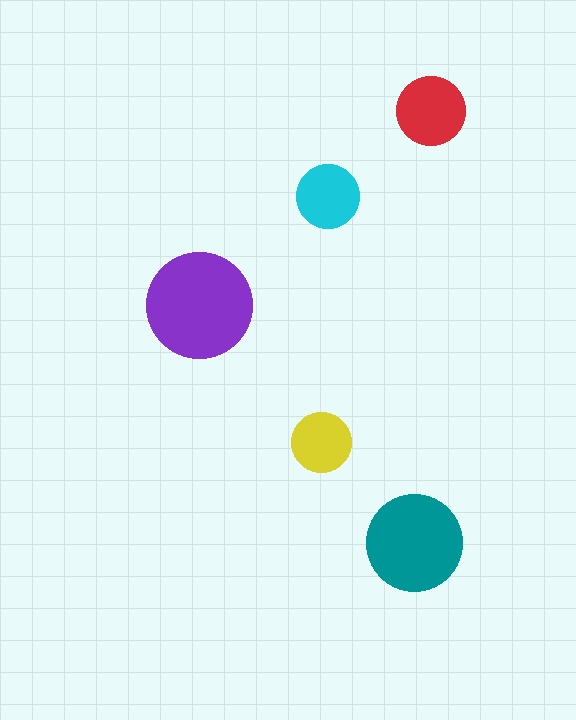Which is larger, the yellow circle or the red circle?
The red one.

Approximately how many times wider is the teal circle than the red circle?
About 1.5 times wider.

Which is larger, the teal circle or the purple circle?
The purple one.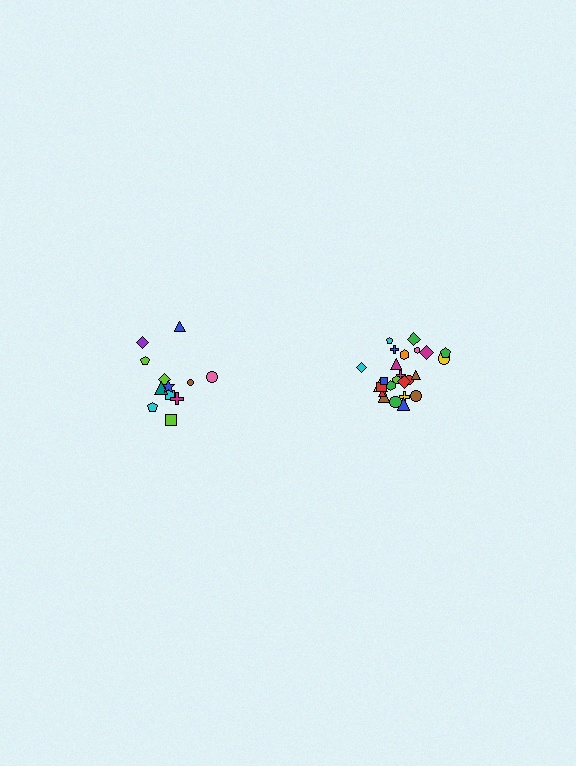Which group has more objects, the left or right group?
The right group.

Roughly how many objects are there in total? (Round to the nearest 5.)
Roughly 35 objects in total.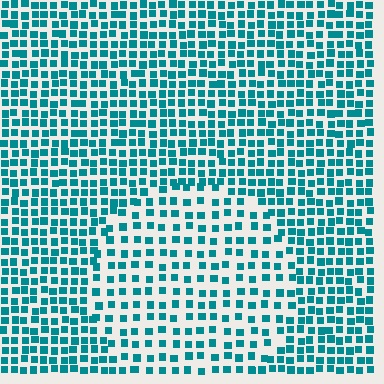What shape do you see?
I see a circle.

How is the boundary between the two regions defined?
The boundary is defined by a change in element density (approximately 1.7x ratio). All elements are the same color, size, and shape.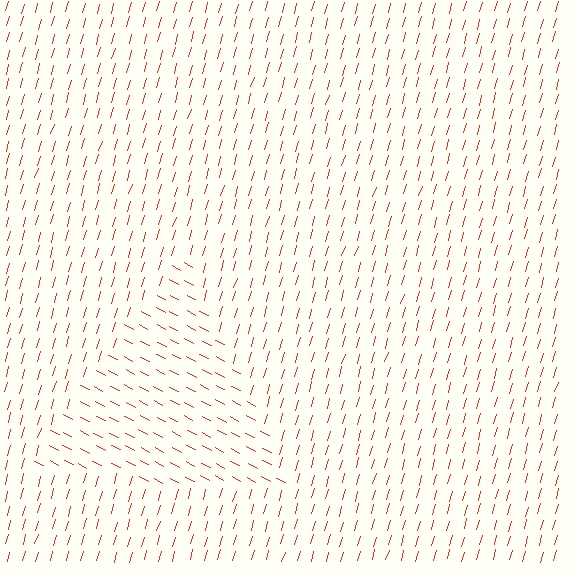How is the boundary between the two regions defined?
The boundary is defined purely by a change in line orientation (approximately 78 degrees difference). All lines are the same color and thickness.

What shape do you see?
I see a triangle.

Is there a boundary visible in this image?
Yes, there is a texture boundary formed by a change in line orientation.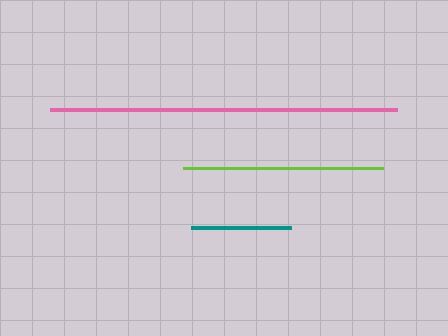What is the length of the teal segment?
The teal segment is approximately 99 pixels long.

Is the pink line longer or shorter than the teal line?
The pink line is longer than the teal line.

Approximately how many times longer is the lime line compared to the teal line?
The lime line is approximately 2.0 times the length of the teal line.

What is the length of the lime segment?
The lime segment is approximately 200 pixels long.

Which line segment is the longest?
The pink line is the longest at approximately 348 pixels.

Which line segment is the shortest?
The teal line is the shortest at approximately 99 pixels.